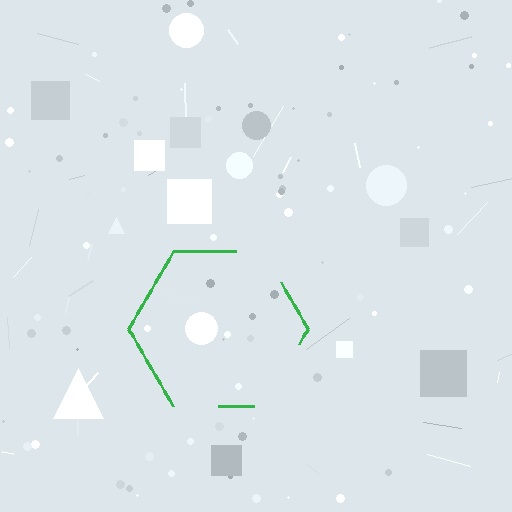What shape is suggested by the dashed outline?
The dashed outline suggests a hexagon.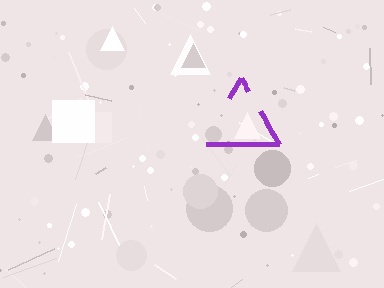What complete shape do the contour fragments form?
The contour fragments form a triangle.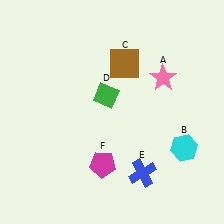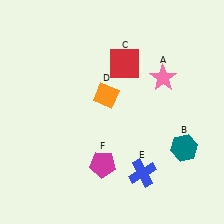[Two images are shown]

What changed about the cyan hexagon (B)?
In Image 1, B is cyan. In Image 2, it changed to teal.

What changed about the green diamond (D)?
In Image 1, D is green. In Image 2, it changed to orange.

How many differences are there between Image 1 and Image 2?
There are 3 differences between the two images.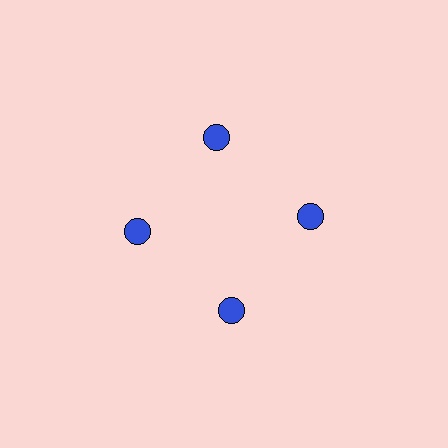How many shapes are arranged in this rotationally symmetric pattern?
There are 4 shapes, arranged in 4 groups of 1.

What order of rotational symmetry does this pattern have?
This pattern has 4-fold rotational symmetry.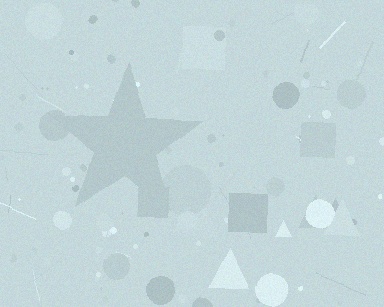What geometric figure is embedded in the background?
A star is embedded in the background.